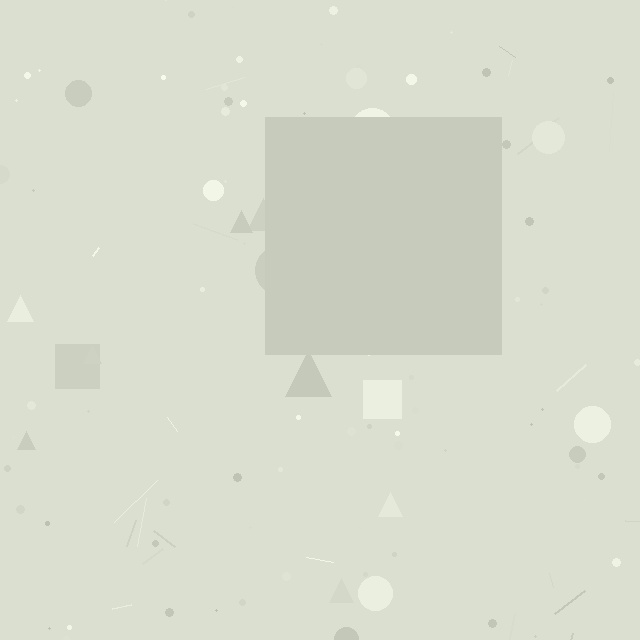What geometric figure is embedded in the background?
A square is embedded in the background.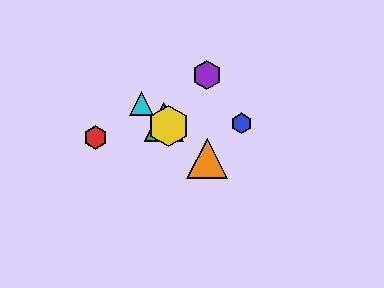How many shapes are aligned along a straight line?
4 shapes (the green triangle, the yellow hexagon, the orange triangle, the cyan triangle) are aligned along a straight line.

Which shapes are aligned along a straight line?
The green triangle, the yellow hexagon, the orange triangle, the cyan triangle are aligned along a straight line.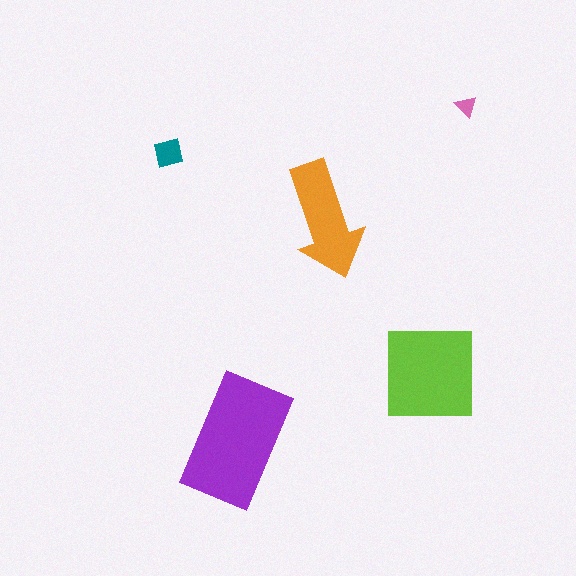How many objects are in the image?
There are 5 objects in the image.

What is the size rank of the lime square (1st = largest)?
2nd.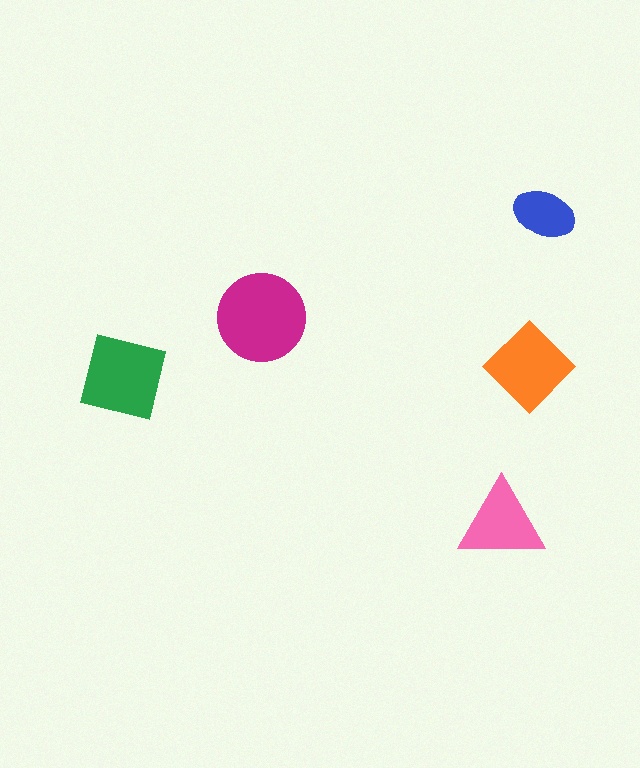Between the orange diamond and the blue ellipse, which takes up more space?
The orange diamond.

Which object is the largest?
The magenta circle.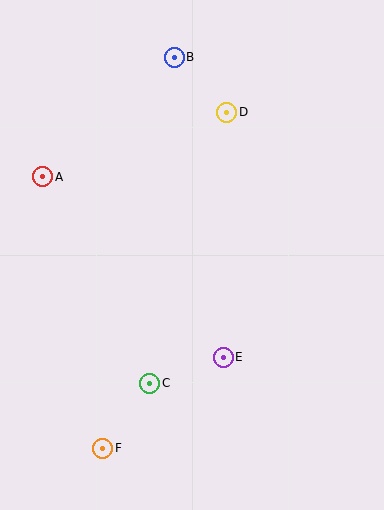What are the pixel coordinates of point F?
Point F is at (103, 448).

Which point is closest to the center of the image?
Point E at (223, 357) is closest to the center.